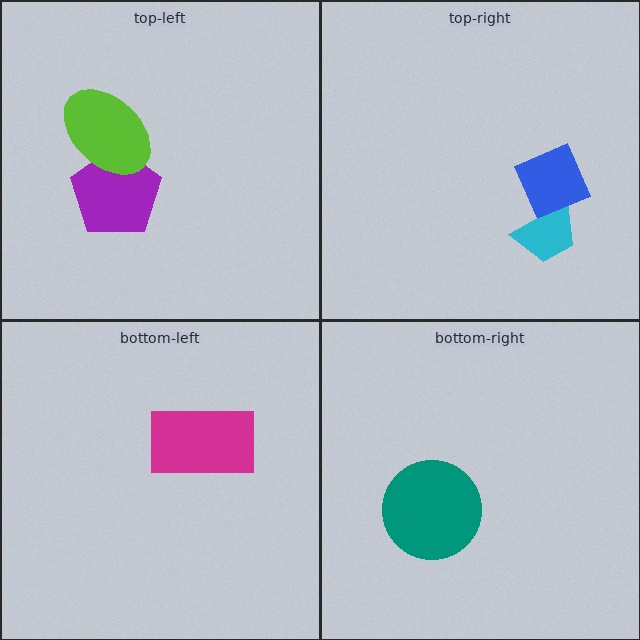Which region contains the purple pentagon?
The top-left region.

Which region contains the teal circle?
The bottom-right region.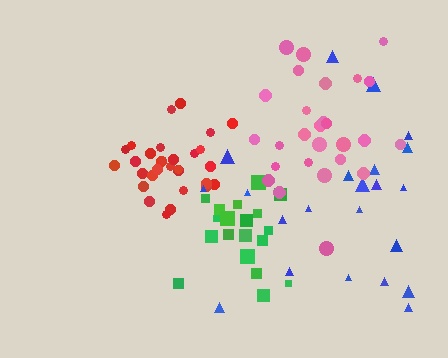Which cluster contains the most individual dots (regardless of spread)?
Red (30).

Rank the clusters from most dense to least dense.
red, green, pink, blue.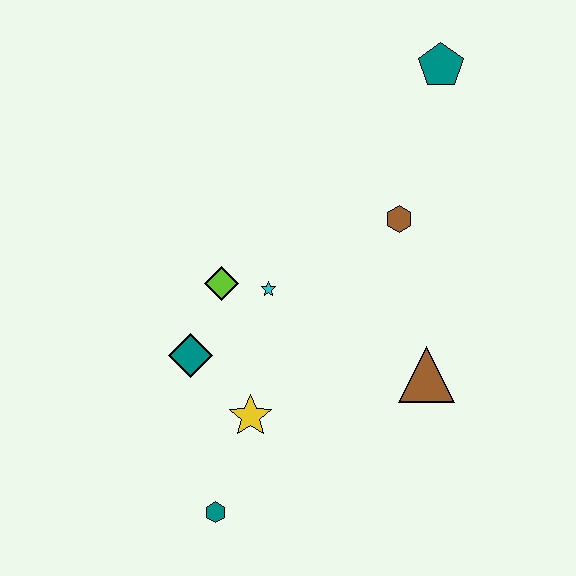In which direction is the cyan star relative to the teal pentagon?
The cyan star is below the teal pentagon.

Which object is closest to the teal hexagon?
The yellow star is closest to the teal hexagon.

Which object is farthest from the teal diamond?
The teal pentagon is farthest from the teal diamond.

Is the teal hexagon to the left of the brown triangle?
Yes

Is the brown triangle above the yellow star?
Yes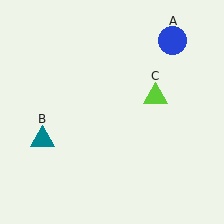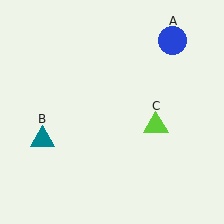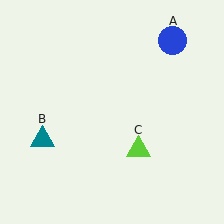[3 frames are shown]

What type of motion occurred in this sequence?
The lime triangle (object C) rotated clockwise around the center of the scene.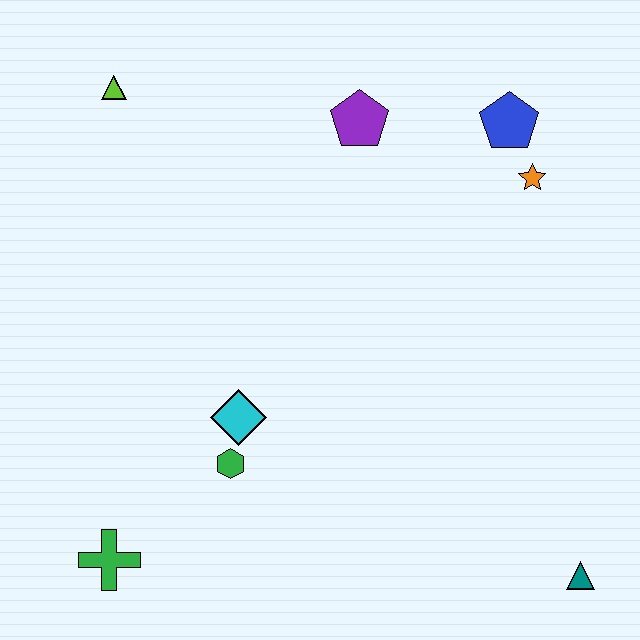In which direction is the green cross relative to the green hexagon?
The green cross is to the left of the green hexagon.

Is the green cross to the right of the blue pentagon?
No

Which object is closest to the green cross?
The green hexagon is closest to the green cross.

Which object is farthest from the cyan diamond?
The blue pentagon is farthest from the cyan diamond.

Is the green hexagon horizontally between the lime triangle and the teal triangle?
Yes